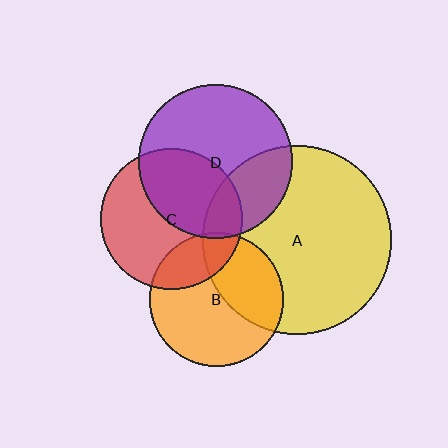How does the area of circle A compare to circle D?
Approximately 1.5 times.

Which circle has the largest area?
Circle A (yellow).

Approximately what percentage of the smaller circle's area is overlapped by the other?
Approximately 5%.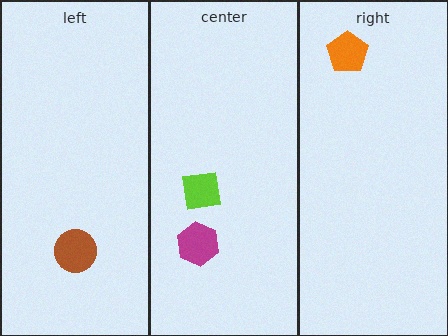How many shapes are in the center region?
2.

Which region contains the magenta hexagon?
The center region.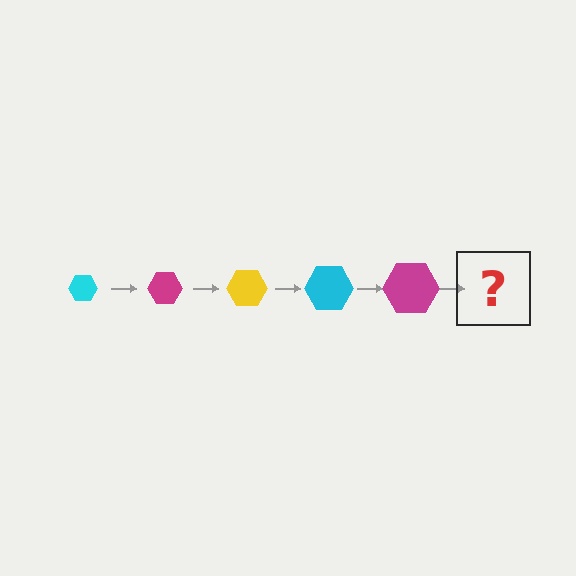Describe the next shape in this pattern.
It should be a yellow hexagon, larger than the previous one.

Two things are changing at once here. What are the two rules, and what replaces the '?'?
The two rules are that the hexagon grows larger each step and the color cycles through cyan, magenta, and yellow. The '?' should be a yellow hexagon, larger than the previous one.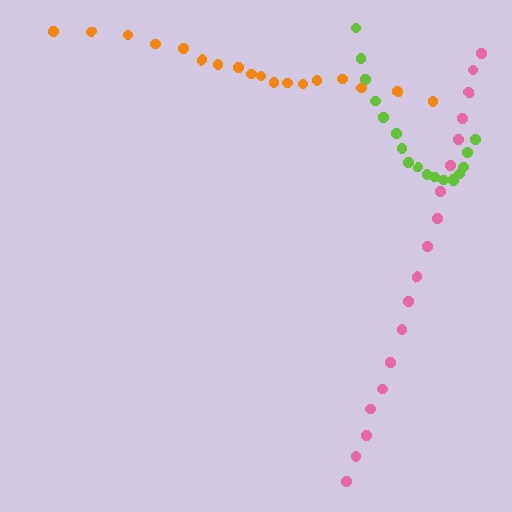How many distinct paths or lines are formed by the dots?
There are 3 distinct paths.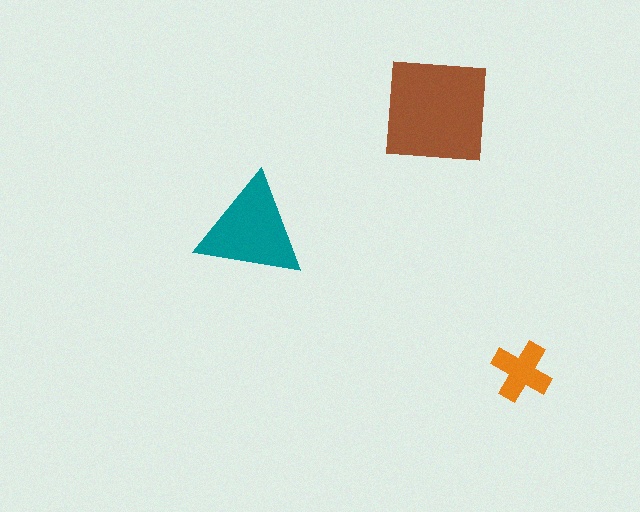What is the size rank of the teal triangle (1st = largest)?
2nd.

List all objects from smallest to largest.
The orange cross, the teal triangle, the brown square.